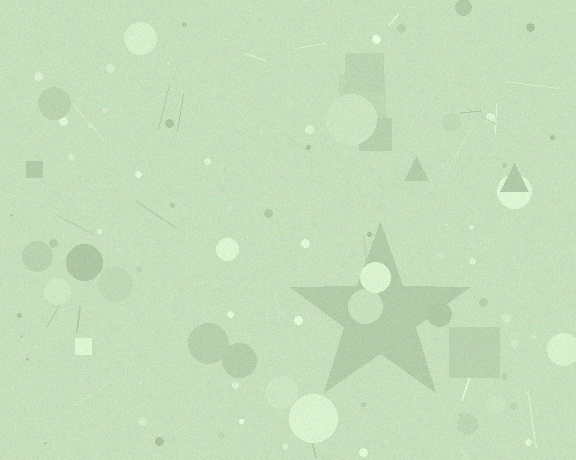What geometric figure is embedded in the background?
A star is embedded in the background.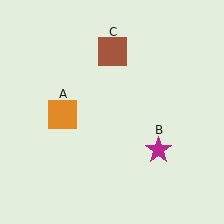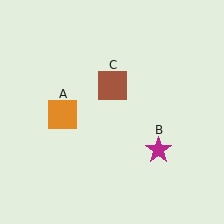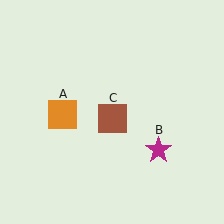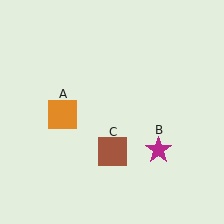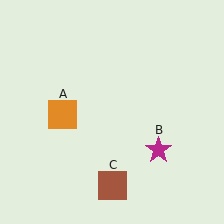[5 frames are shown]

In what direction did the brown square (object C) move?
The brown square (object C) moved down.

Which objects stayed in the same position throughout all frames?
Orange square (object A) and magenta star (object B) remained stationary.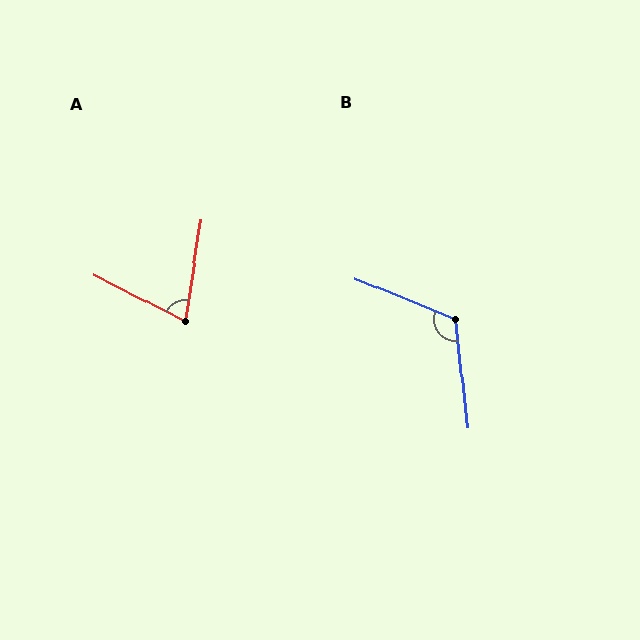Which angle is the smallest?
A, at approximately 72 degrees.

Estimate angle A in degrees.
Approximately 72 degrees.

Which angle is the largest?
B, at approximately 118 degrees.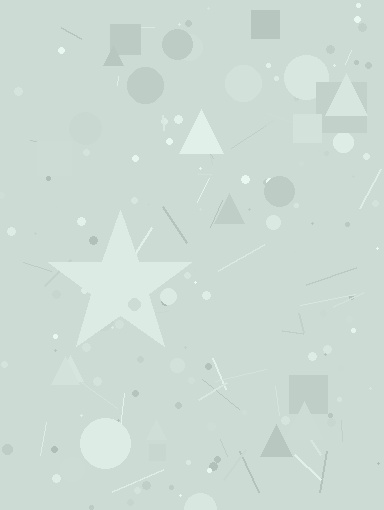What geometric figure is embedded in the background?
A star is embedded in the background.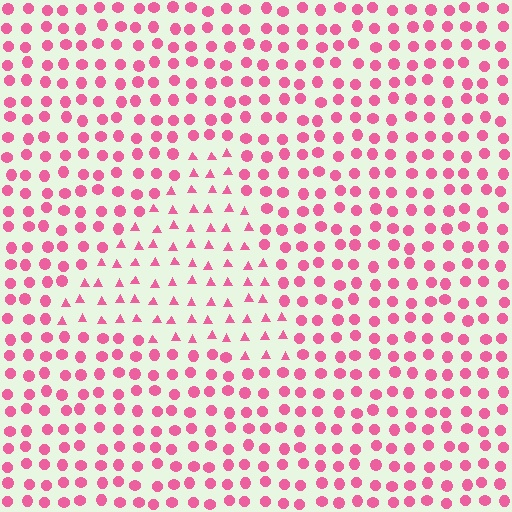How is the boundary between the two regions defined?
The boundary is defined by a change in element shape: triangles inside vs. circles outside. All elements share the same color and spacing.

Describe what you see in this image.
The image is filled with small pink elements arranged in a uniform grid. A triangle-shaped region contains triangles, while the surrounding area contains circles. The boundary is defined purely by the change in element shape.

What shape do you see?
I see a triangle.